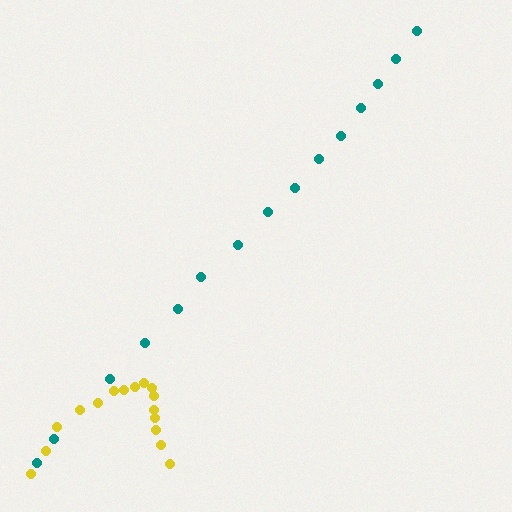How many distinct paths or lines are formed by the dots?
There are 2 distinct paths.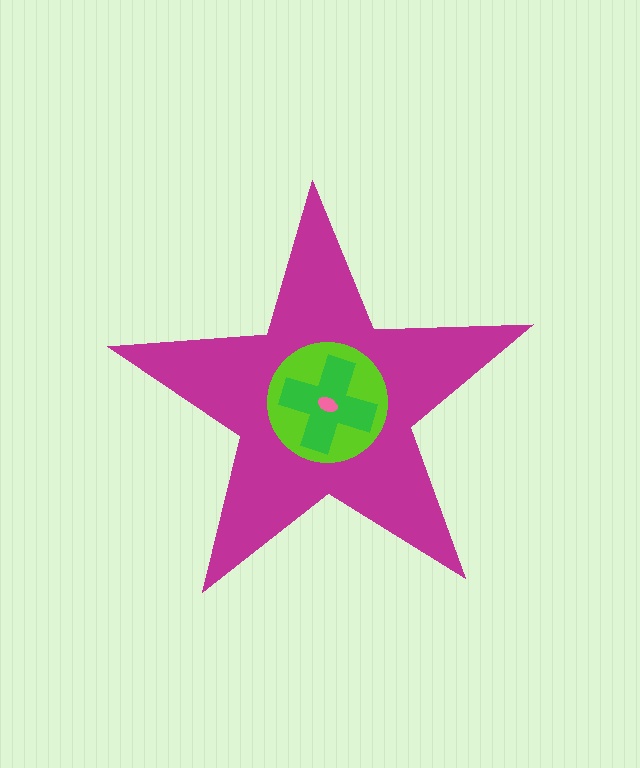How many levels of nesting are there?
4.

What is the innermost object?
The pink ellipse.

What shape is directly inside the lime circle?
The green cross.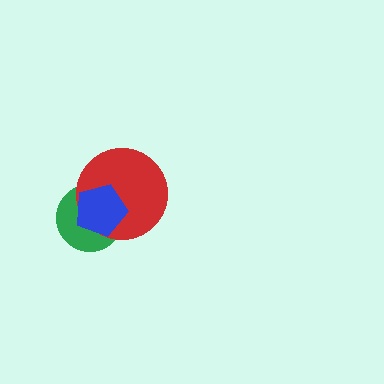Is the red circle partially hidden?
Yes, it is partially covered by another shape.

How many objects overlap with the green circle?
2 objects overlap with the green circle.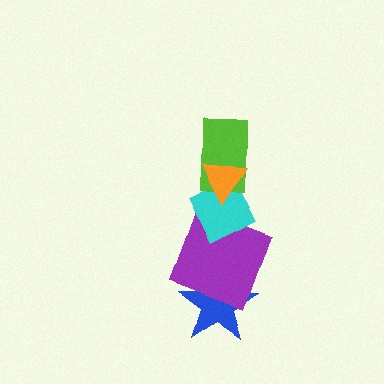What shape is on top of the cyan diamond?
The lime rectangle is on top of the cyan diamond.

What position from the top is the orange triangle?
The orange triangle is 1st from the top.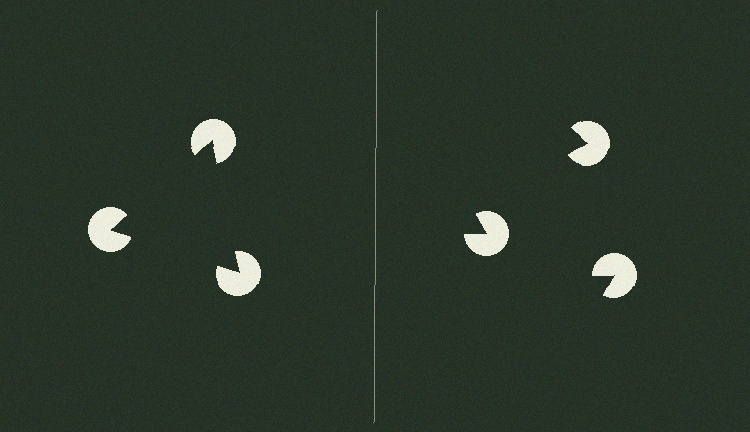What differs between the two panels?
The pac-man discs are positioned identically on both sides; only the wedge orientations differ. On the left they align to a triangle; on the right they are misaligned.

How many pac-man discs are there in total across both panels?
6 — 3 on each side.